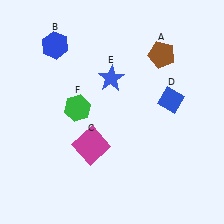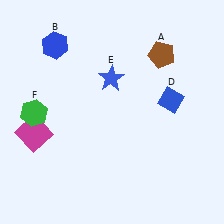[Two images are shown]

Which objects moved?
The objects that moved are: the magenta square (C), the green hexagon (F).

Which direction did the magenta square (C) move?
The magenta square (C) moved left.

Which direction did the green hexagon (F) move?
The green hexagon (F) moved left.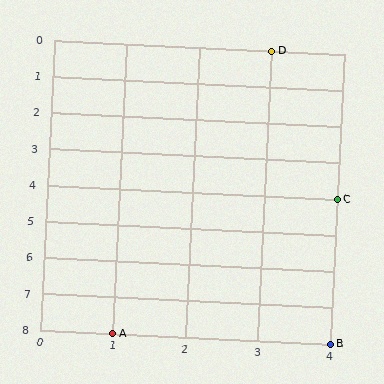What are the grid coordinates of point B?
Point B is at grid coordinates (4, 8).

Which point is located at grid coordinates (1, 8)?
Point A is at (1, 8).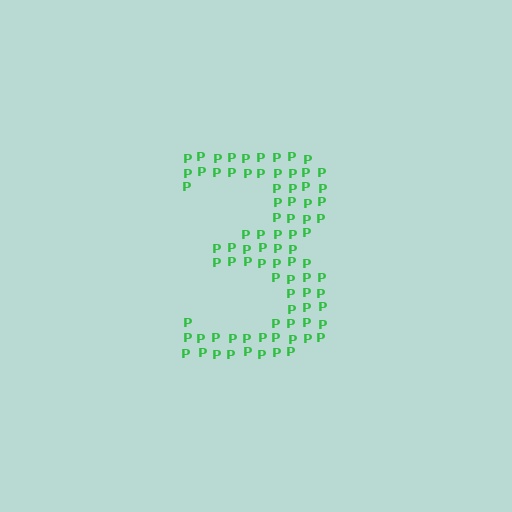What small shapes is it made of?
It is made of small letter P's.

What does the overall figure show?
The overall figure shows the digit 3.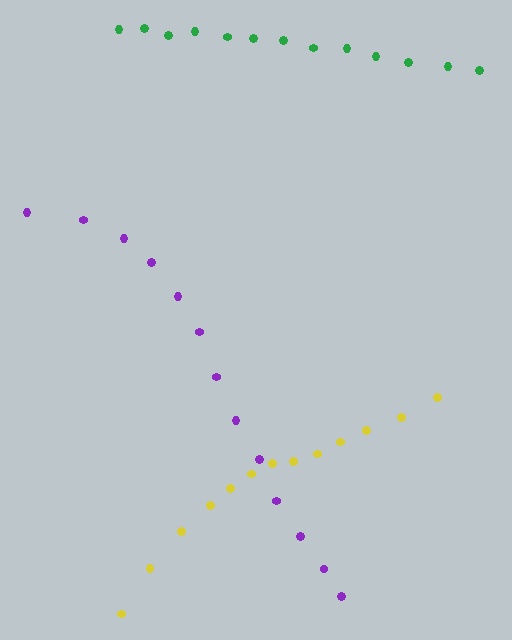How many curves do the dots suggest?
There are 3 distinct paths.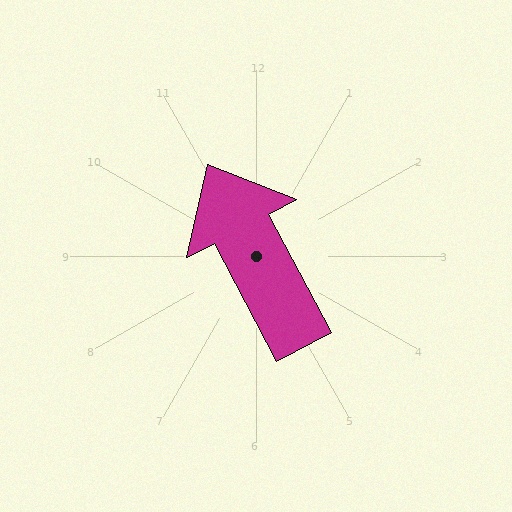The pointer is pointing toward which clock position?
Roughly 11 o'clock.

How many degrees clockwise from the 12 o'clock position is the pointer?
Approximately 332 degrees.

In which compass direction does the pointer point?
Northwest.